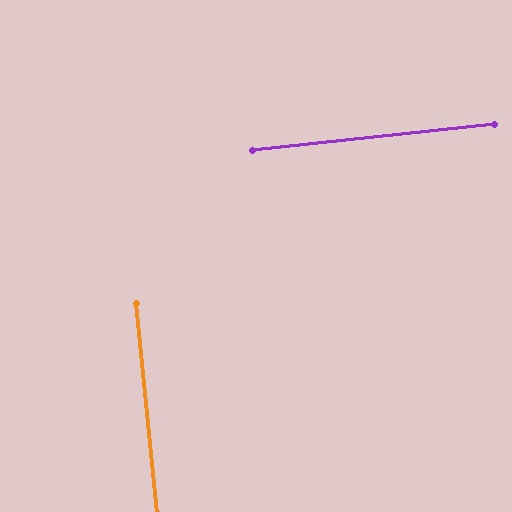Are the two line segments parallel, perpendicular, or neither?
Perpendicular — they meet at approximately 89°.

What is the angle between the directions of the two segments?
Approximately 89 degrees.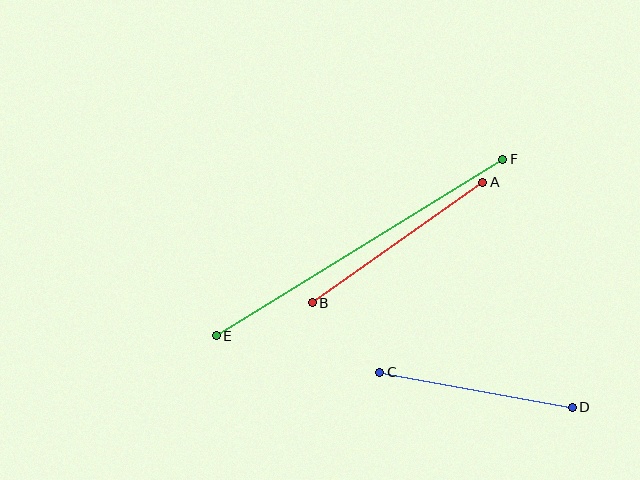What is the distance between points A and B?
The distance is approximately 209 pixels.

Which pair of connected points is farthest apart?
Points E and F are farthest apart.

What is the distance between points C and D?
The distance is approximately 196 pixels.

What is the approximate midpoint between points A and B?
The midpoint is at approximately (397, 242) pixels.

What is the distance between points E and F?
The distance is approximately 336 pixels.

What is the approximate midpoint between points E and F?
The midpoint is at approximately (360, 248) pixels.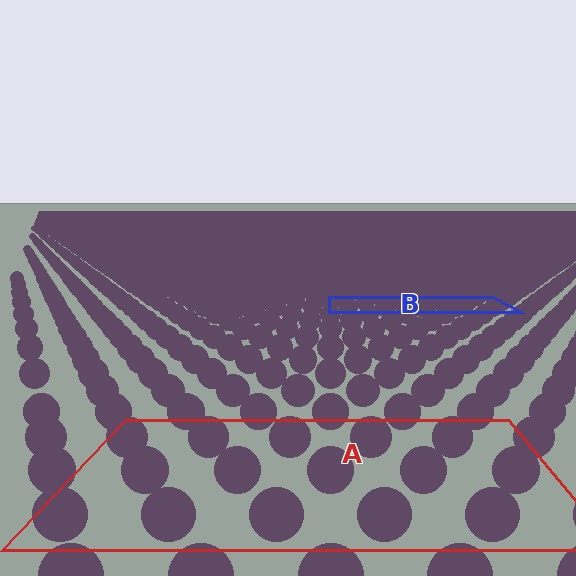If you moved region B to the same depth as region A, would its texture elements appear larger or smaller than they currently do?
They would appear larger. At a closer depth, the same texture elements are projected at a bigger on-screen size.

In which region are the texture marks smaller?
The texture marks are smaller in region B, because it is farther away.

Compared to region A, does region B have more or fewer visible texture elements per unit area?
Region B has more texture elements per unit area — they are packed more densely because it is farther away.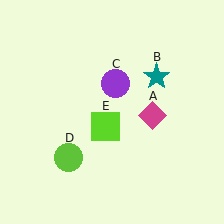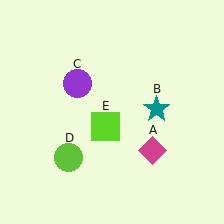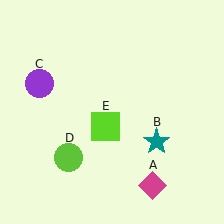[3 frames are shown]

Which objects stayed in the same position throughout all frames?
Lime circle (object D) and lime square (object E) remained stationary.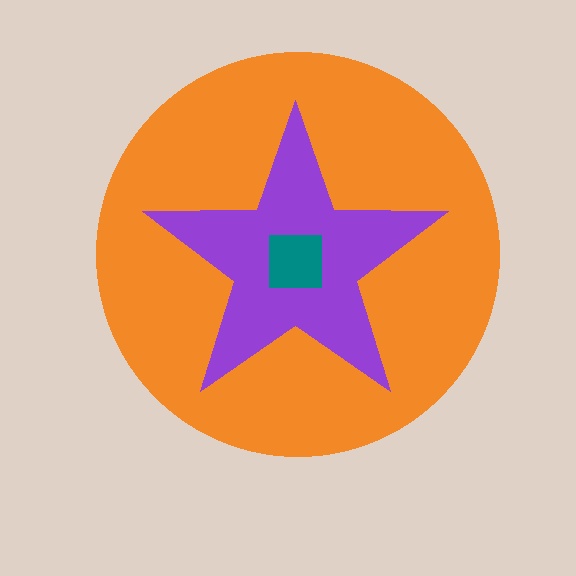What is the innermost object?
The teal square.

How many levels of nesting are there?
3.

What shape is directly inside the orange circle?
The purple star.